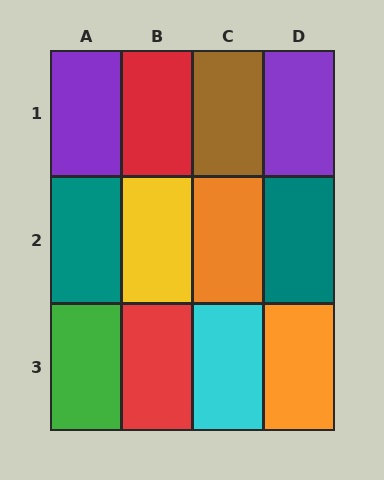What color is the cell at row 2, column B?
Yellow.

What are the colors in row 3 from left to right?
Green, red, cyan, orange.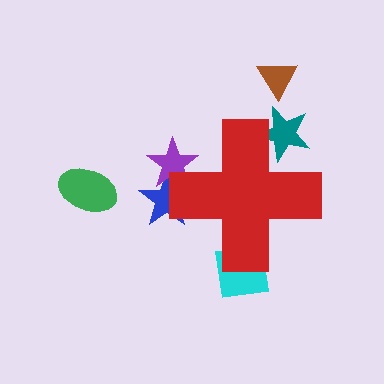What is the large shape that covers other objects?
A red cross.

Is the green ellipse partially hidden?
No, the green ellipse is fully visible.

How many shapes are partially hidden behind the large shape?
4 shapes are partially hidden.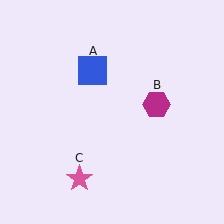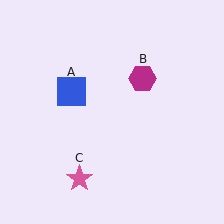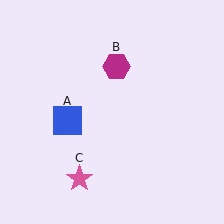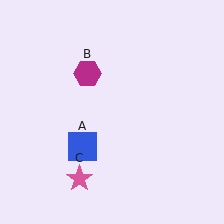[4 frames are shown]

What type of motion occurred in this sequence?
The blue square (object A), magenta hexagon (object B) rotated counterclockwise around the center of the scene.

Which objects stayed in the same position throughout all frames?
Pink star (object C) remained stationary.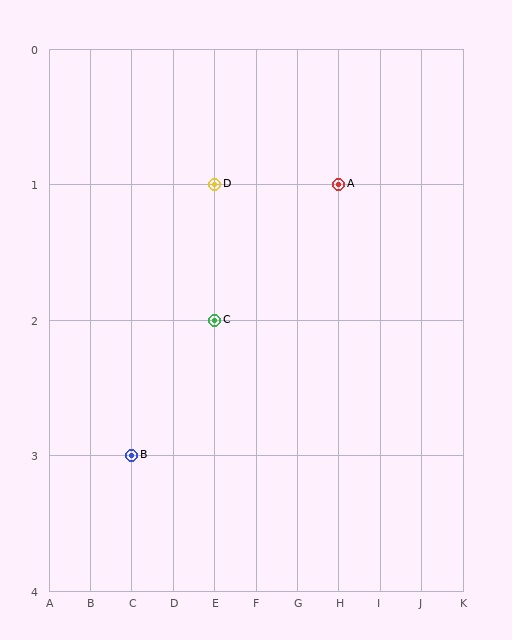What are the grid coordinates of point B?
Point B is at grid coordinates (C, 3).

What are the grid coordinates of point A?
Point A is at grid coordinates (H, 1).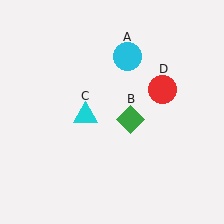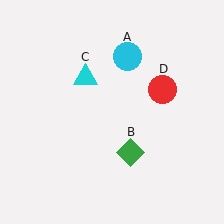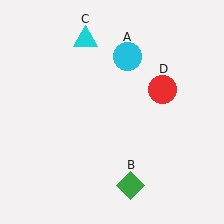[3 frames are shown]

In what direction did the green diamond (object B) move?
The green diamond (object B) moved down.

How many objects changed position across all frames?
2 objects changed position: green diamond (object B), cyan triangle (object C).